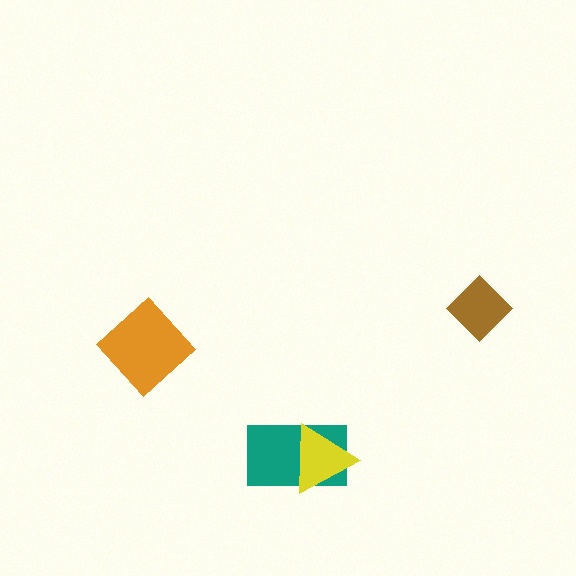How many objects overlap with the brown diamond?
0 objects overlap with the brown diamond.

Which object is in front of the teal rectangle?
The yellow triangle is in front of the teal rectangle.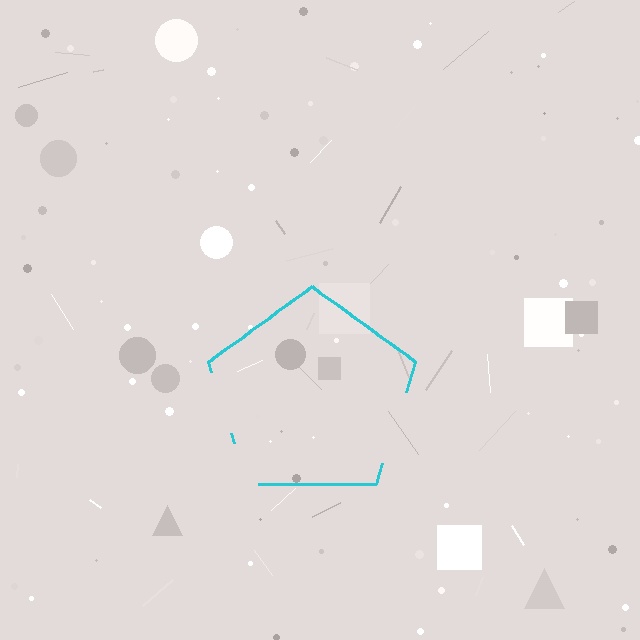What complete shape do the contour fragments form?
The contour fragments form a pentagon.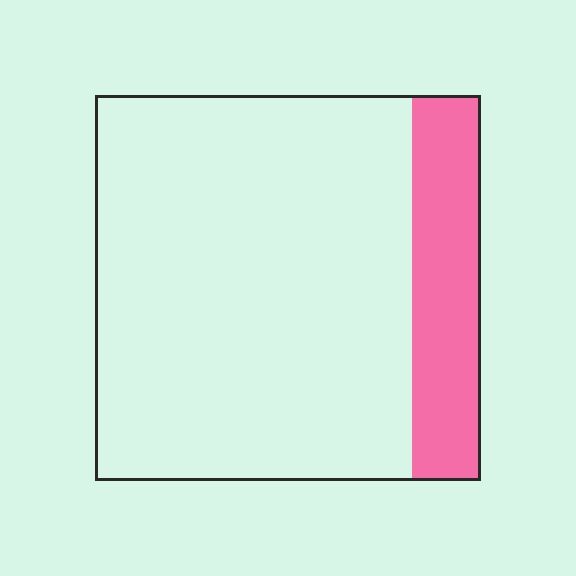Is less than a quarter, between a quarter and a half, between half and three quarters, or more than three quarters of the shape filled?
Less than a quarter.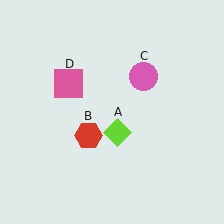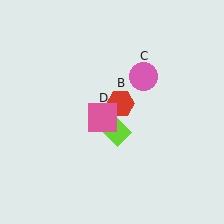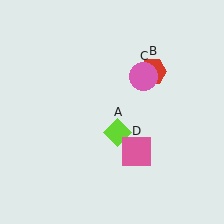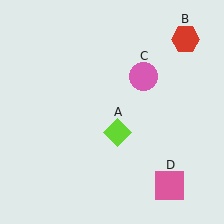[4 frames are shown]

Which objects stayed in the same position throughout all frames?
Lime diamond (object A) and pink circle (object C) remained stationary.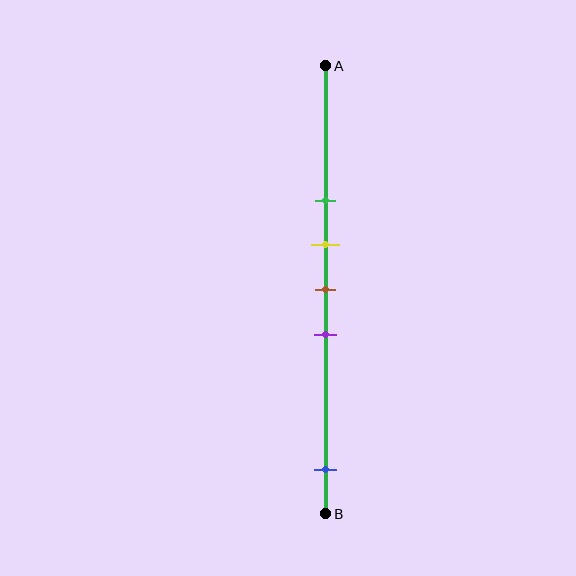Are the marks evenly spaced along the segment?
No, the marks are not evenly spaced.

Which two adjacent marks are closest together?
The yellow and brown marks are the closest adjacent pair.